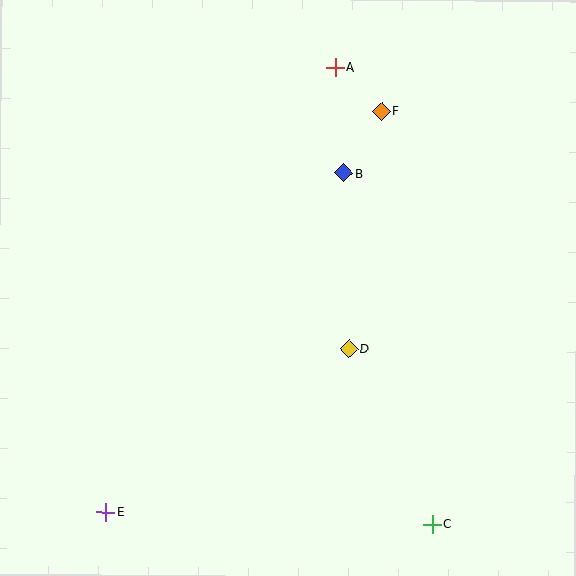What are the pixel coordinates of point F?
Point F is at (382, 111).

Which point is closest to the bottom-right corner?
Point C is closest to the bottom-right corner.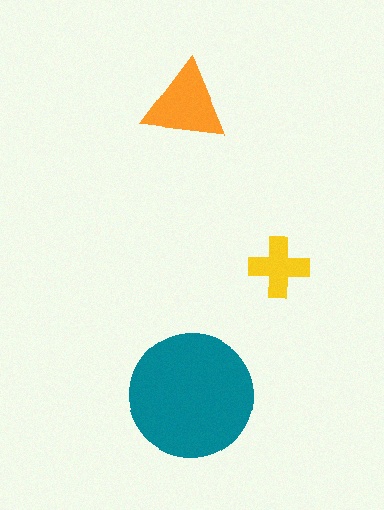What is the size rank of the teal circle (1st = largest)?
1st.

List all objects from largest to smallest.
The teal circle, the orange triangle, the yellow cross.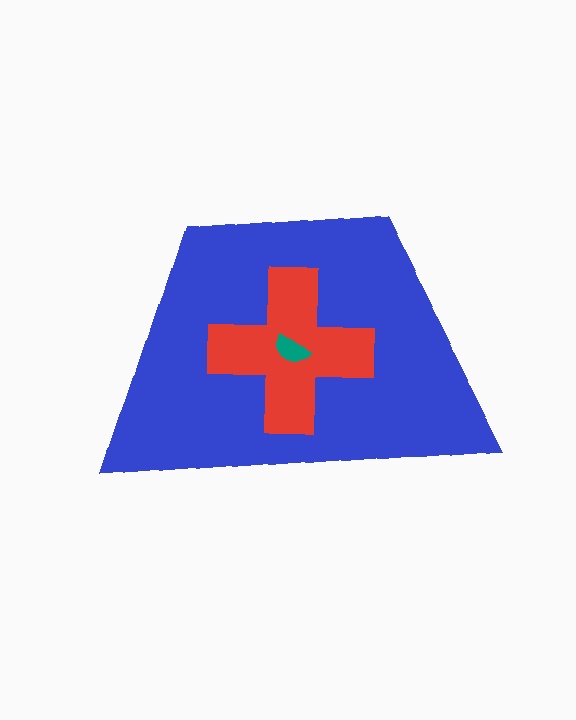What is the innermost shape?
The teal semicircle.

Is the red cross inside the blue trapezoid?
Yes.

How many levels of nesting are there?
3.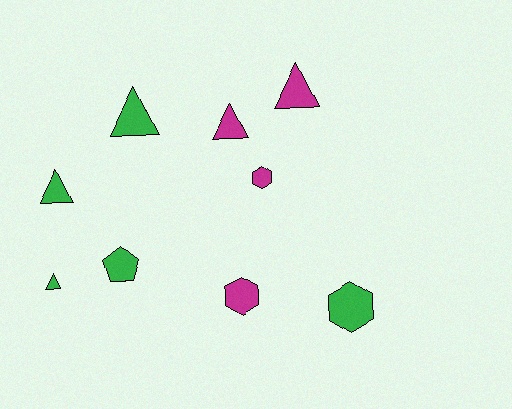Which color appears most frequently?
Green, with 5 objects.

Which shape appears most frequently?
Triangle, with 5 objects.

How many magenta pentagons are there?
There are no magenta pentagons.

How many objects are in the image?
There are 9 objects.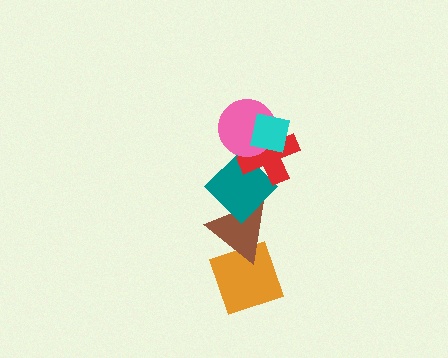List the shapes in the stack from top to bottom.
From top to bottom: the cyan square, the pink circle, the red cross, the teal diamond, the brown triangle, the orange diamond.